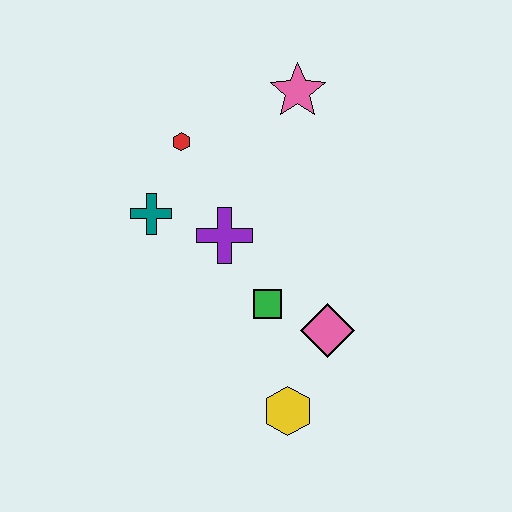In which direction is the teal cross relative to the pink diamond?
The teal cross is to the left of the pink diamond.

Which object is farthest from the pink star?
The yellow hexagon is farthest from the pink star.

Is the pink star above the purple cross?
Yes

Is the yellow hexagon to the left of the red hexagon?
No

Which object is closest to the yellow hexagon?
The pink diamond is closest to the yellow hexagon.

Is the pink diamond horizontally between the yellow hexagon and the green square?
No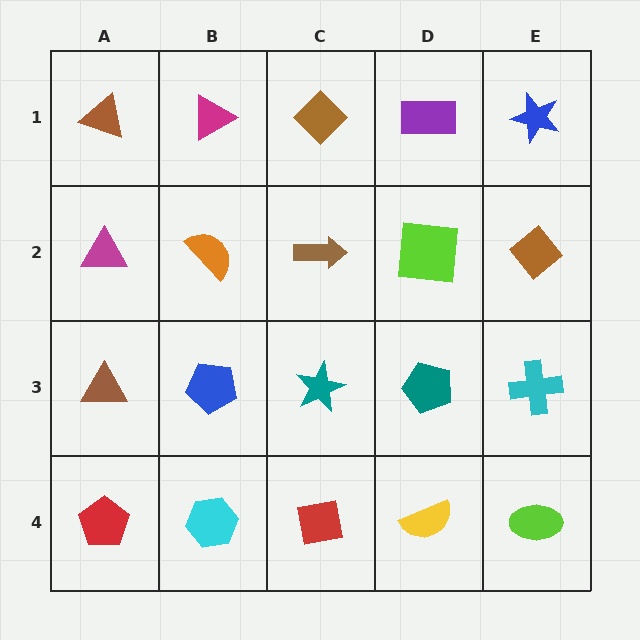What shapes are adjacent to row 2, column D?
A purple rectangle (row 1, column D), a teal pentagon (row 3, column D), a brown arrow (row 2, column C), a brown diamond (row 2, column E).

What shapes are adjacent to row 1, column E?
A brown diamond (row 2, column E), a purple rectangle (row 1, column D).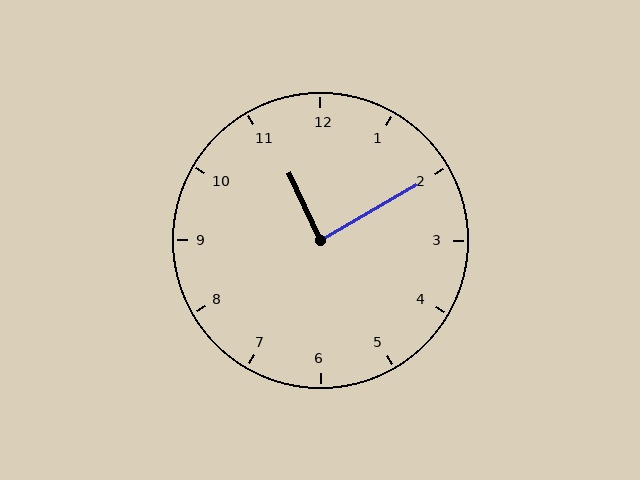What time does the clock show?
11:10.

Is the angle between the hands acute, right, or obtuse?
It is right.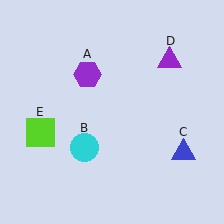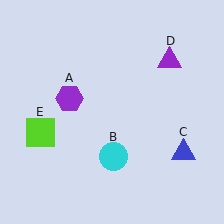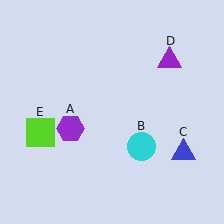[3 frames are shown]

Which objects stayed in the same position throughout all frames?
Blue triangle (object C) and purple triangle (object D) and lime square (object E) remained stationary.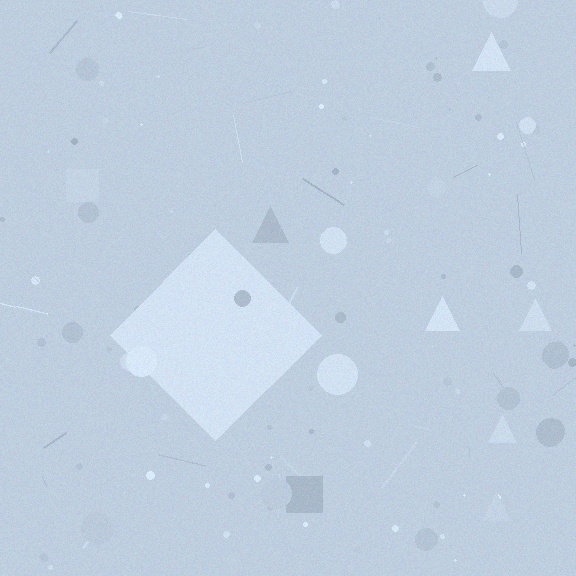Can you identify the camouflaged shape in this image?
The camouflaged shape is a diamond.